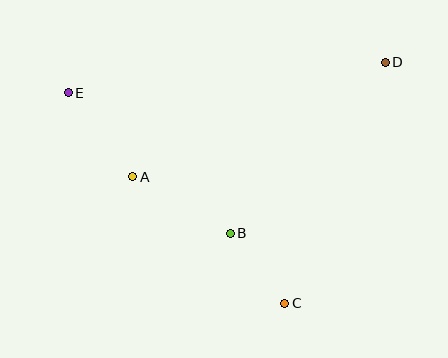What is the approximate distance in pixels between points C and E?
The distance between C and E is approximately 302 pixels.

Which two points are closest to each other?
Points B and C are closest to each other.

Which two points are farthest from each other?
Points D and E are farthest from each other.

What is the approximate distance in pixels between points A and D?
The distance between A and D is approximately 277 pixels.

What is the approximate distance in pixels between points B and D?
The distance between B and D is approximately 231 pixels.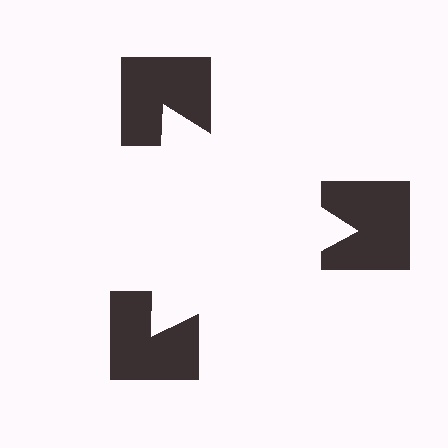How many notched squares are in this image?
There are 3 — one at each vertex of the illusory triangle.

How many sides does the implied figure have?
3 sides.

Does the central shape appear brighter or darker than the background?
It typically appears slightly brighter than the background, even though no actual brightness change is drawn.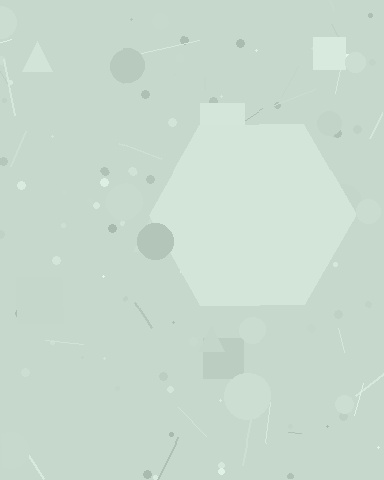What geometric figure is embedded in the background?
A hexagon is embedded in the background.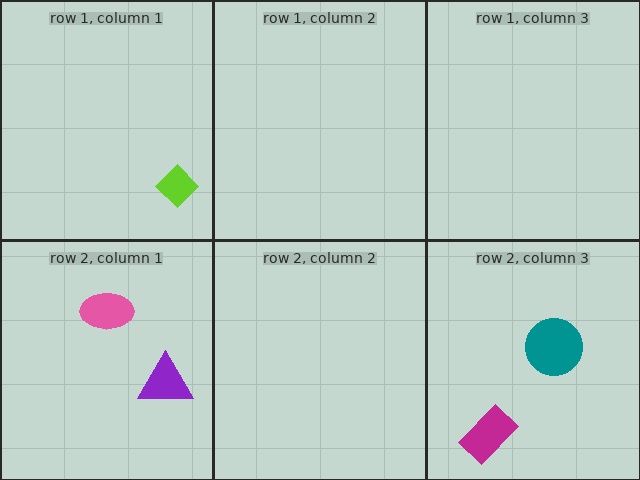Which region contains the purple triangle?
The row 2, column 1 region.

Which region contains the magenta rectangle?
The row 2, column 3 region.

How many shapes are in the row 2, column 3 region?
2.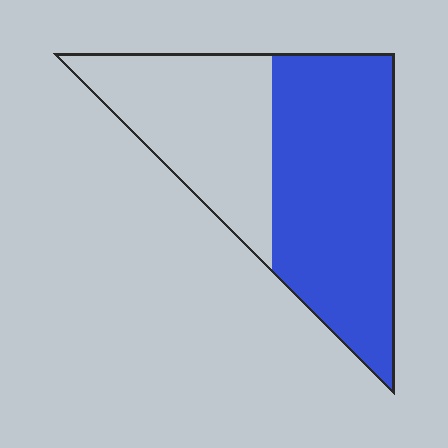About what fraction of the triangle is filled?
About three fifths (3/5).